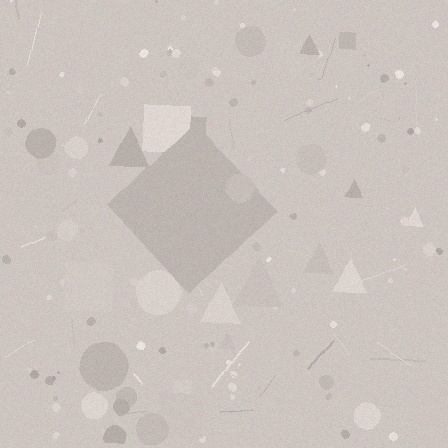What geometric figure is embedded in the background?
A diamond is embedded in the background.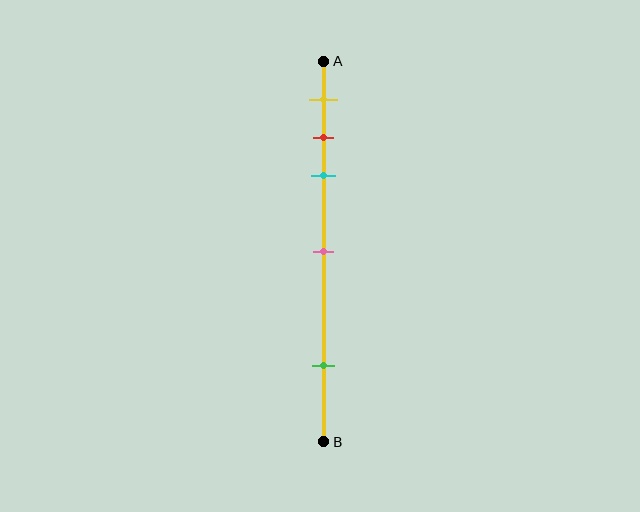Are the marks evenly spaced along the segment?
No, the marks are not evenly spaced.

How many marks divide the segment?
There are 5 marks dividing the segment.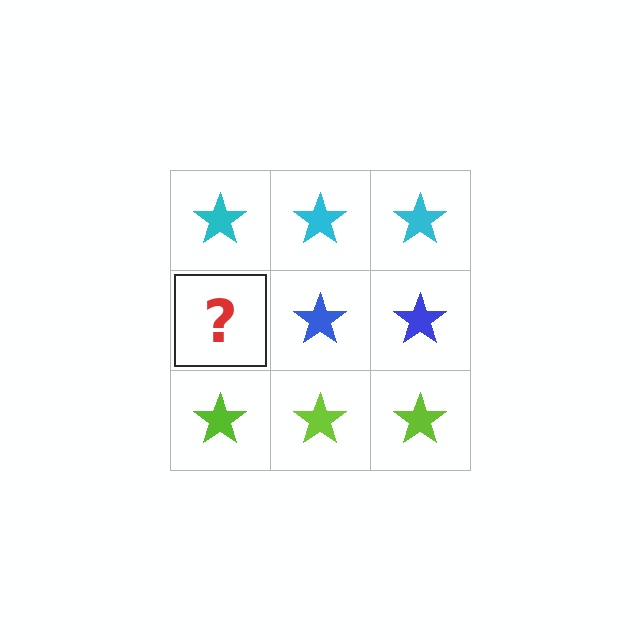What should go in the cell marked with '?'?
The missing cell should contain a blue star.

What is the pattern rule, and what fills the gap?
The rule is that each row has a consistent color. The gap should be filled with a blue star.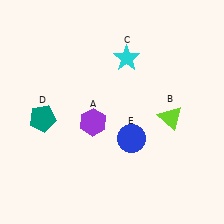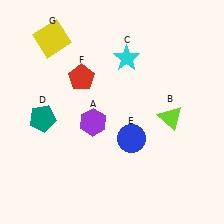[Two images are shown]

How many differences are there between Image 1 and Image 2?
There are 2 differences between the two images.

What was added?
A red pentagon (F), a yellow square (G) were added in Image 2.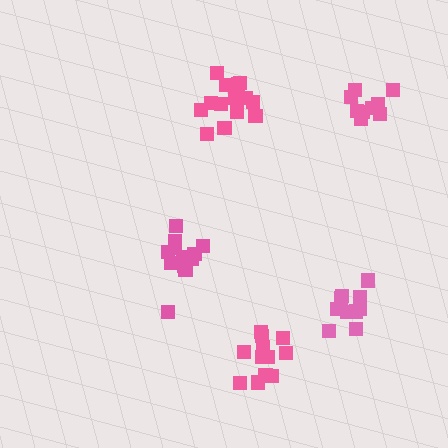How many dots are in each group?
Group 1: 9 dots, Group 2: 14 dots, Group 3: 10 dots, Group 4: 12 dots, Group 5: 13 dots (58 total).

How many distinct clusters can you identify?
There are 5 distinct clusters.